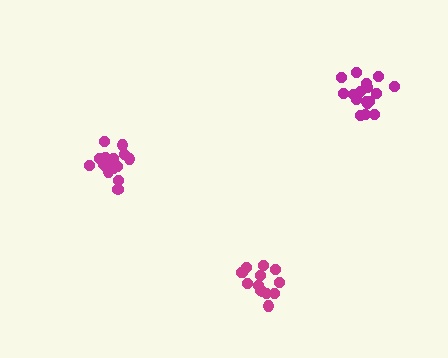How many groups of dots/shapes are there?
There are 3 groups.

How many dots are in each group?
Group 1: 14 dots, Group 2: 18 dots, Group 3: 17 dots (49 total).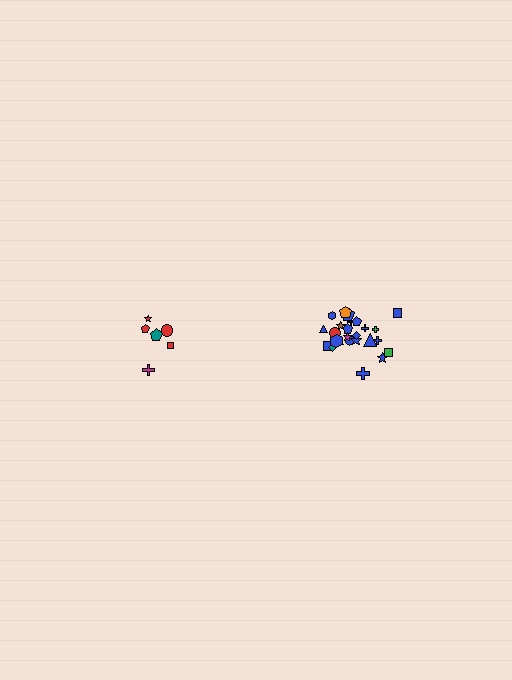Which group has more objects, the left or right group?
The right group.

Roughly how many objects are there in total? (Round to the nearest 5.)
Roughly 30 objects in total.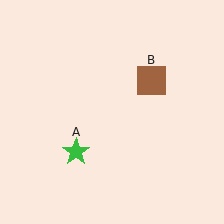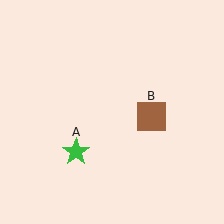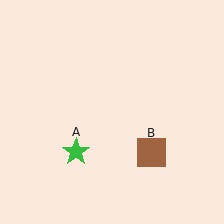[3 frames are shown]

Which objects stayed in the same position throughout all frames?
Green star (object A) remained stationary.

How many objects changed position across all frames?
1 object changed position: brown square (object B).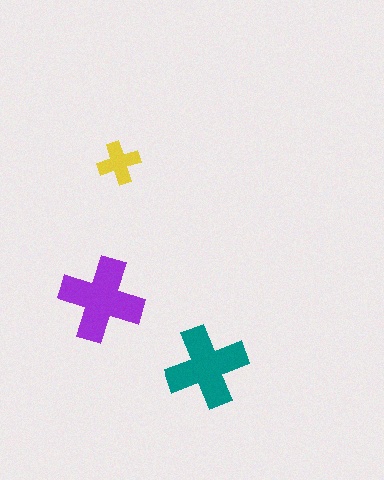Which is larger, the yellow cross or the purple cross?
The purple one.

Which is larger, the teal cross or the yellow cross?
The teal one.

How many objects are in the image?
There are 3 objects in the image.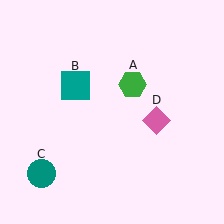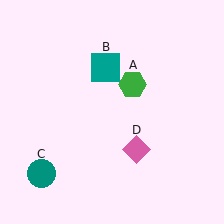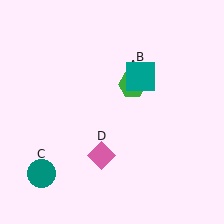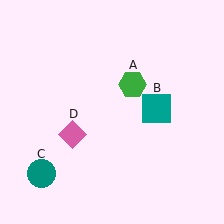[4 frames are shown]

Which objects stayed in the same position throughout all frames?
Green hexagon (object A) and teal circle (object C) remained stationary.